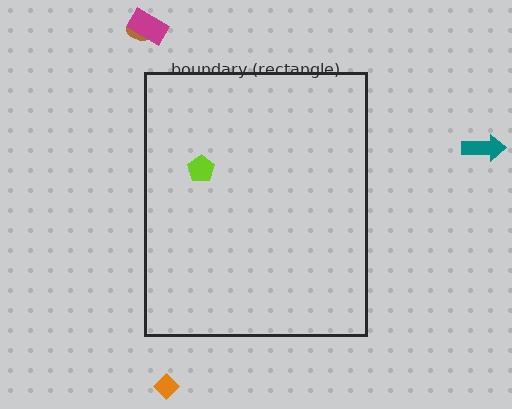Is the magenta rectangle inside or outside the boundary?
Outside.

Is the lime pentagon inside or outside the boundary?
Inside.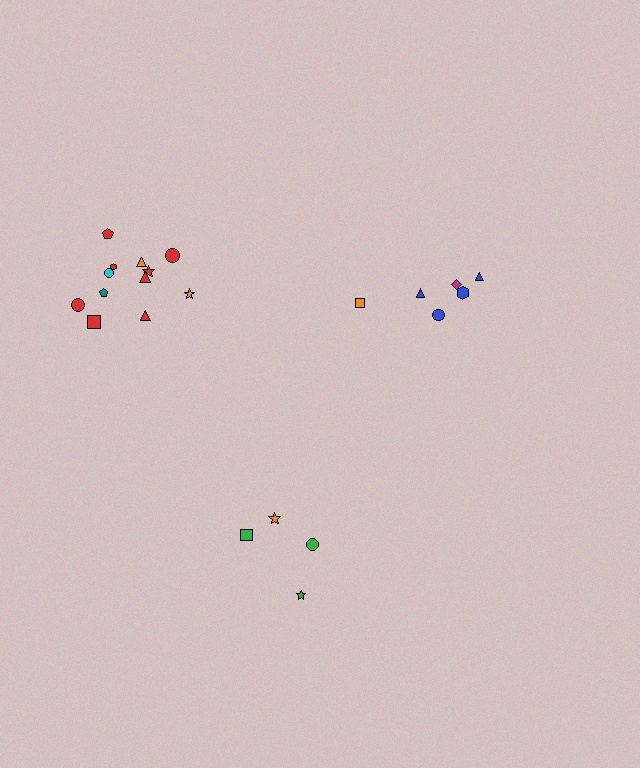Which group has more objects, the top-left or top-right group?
The top-left group.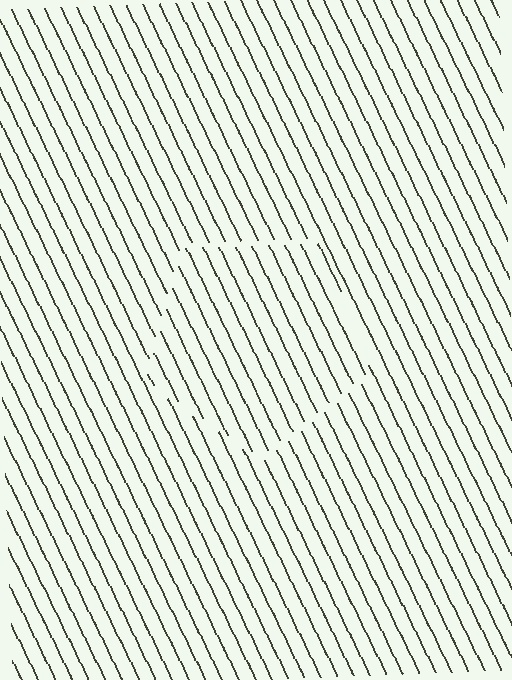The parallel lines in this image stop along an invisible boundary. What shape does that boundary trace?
An illusory pentagon. The interior of the shape contains the same grating, shifted by half a period — the contour is defined by the phase discontinuity where line-ends from the inner and outer gratings abut.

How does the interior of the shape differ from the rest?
The interior of the shape contains the same grating, shifted by half a period — the contour is defined by the phase discontinuity where line-ends from the inner and outer gratings abut.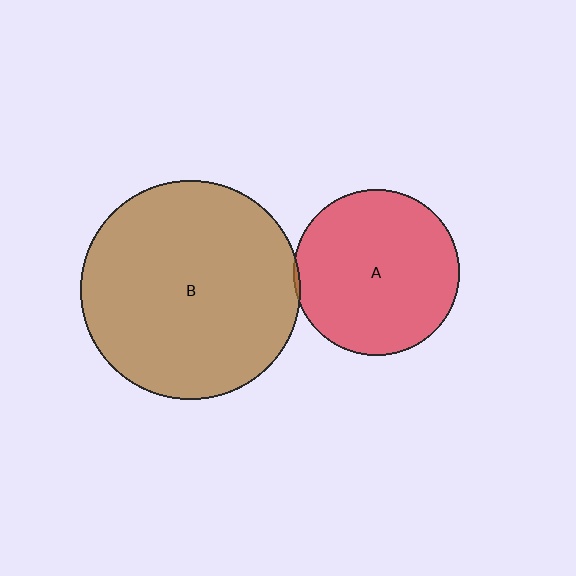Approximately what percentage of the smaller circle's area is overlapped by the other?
Approximately 5%.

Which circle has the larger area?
Circle B (brown).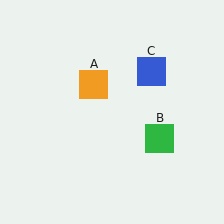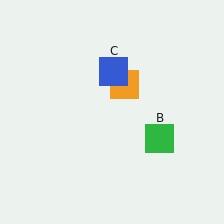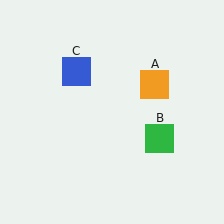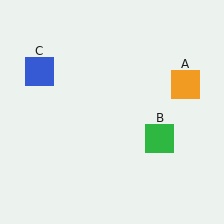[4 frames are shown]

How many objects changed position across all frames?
2 objects changed position: orange square (object A), blue square (object C).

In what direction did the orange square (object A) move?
The orange square (object A) moved right.